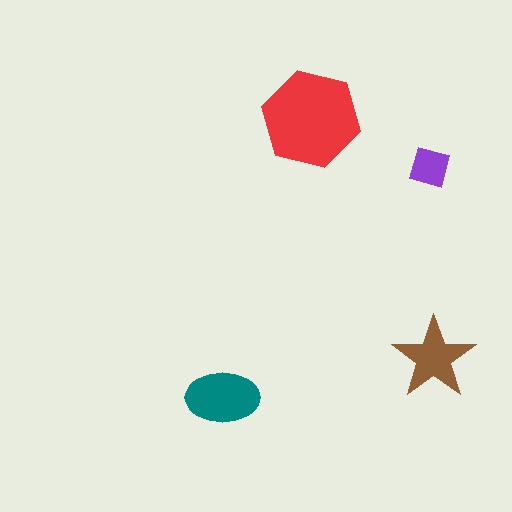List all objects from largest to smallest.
The red hexagon, the teal ellipse, the brown star, the purple square.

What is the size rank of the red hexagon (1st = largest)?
1st.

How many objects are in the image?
There are 4 objects in the image.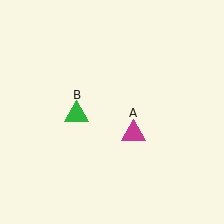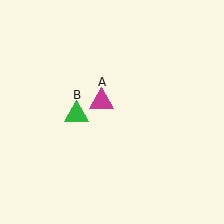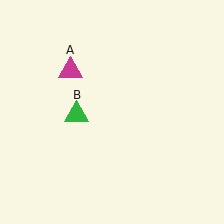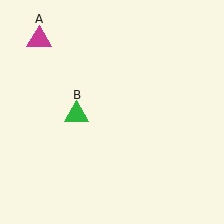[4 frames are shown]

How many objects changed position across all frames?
1 object changed position: magenta triangle (object A).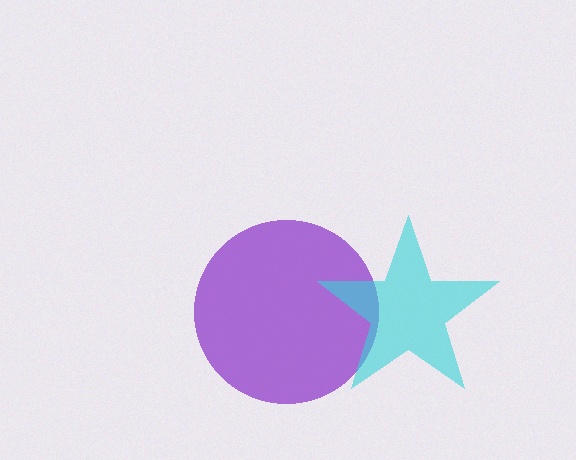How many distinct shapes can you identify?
There are 2 distinct shapes: a purple circle, a cyan star.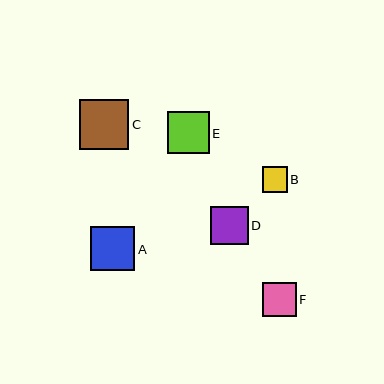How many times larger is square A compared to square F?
Square A is approximately 1.3 times the size of square F.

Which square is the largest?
Square C is the largest with a size of approximately 50 pixels.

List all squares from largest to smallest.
From largest to smallest: C, A, E, D, F, B.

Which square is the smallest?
Square B is the smallest with a size of approximately 25 pixels.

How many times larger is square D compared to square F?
Square D is approximately 1.1 times the size of square F.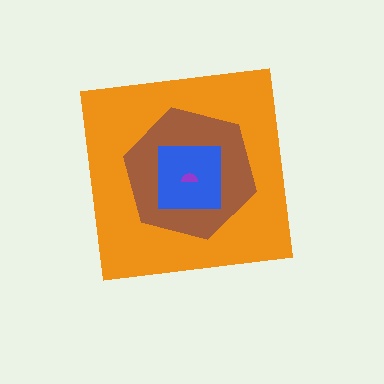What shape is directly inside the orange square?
The brown hexagon.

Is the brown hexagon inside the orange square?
Yes.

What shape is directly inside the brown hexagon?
The blue square.